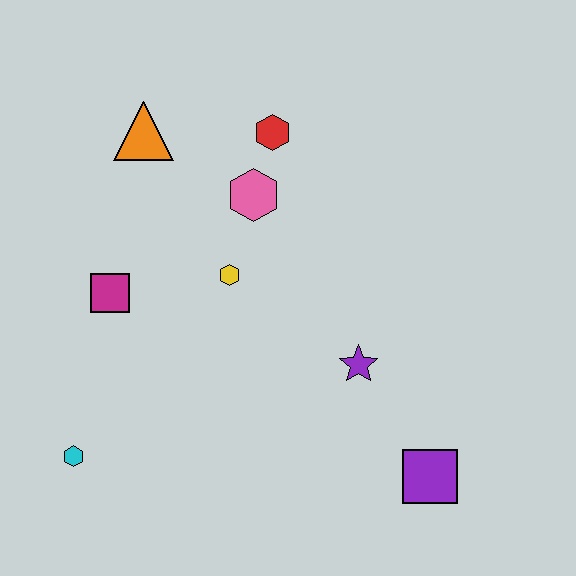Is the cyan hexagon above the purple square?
Yes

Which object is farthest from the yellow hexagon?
The purple square is farthest from the yellow hexagon.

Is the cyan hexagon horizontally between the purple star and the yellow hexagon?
No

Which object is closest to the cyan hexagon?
The magenta square is closest to the cyan hexagon.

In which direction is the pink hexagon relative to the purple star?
The pink hexagon is above the purple star.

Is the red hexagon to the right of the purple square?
No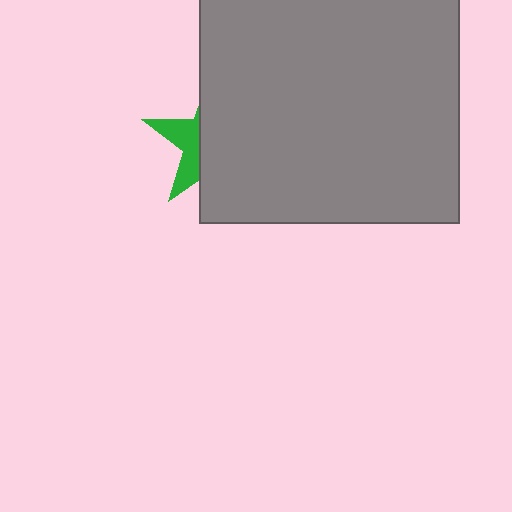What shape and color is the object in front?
The object in front is a gray square.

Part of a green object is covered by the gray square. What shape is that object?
It is a star.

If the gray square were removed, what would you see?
You would see the complete green star.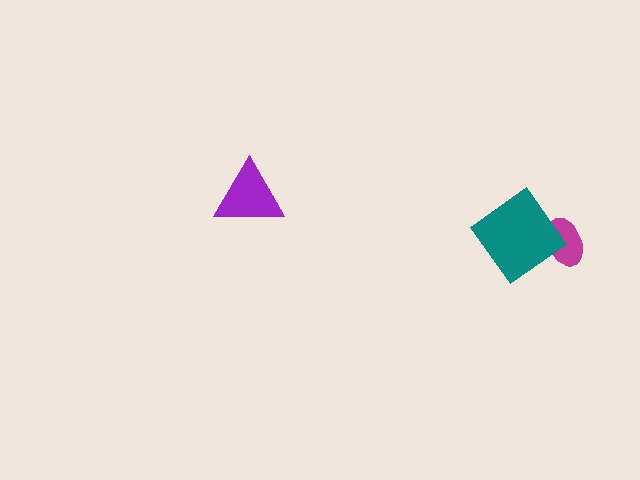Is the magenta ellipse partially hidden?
Yes, it is partially covered by another shape.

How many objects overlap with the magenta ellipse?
1 object overlaps with the magenta ellipse.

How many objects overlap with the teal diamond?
1 object overlaps with the teal diamond.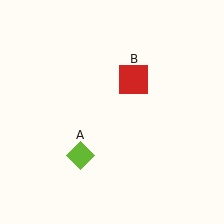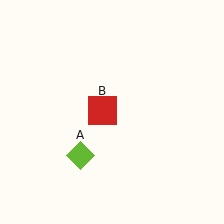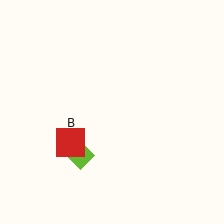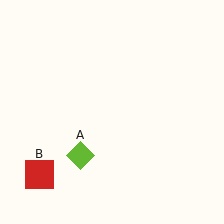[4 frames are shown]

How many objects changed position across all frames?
1 object changed position: red square (object B).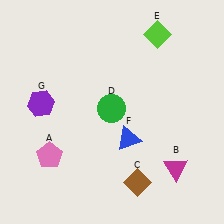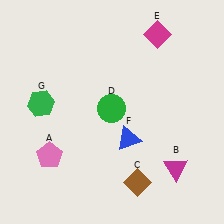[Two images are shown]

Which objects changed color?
E changed from lime to magenta. G changed from purple to green.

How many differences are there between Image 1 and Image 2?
There are 2 differences between the two images.